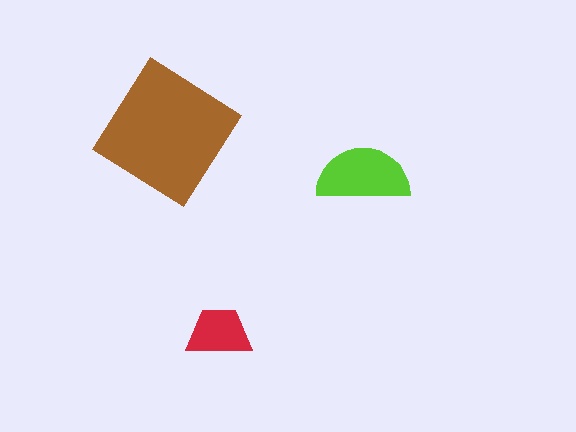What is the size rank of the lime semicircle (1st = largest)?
2nd.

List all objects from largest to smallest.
The brown diamond, the lime semicircle, the red trapezoid.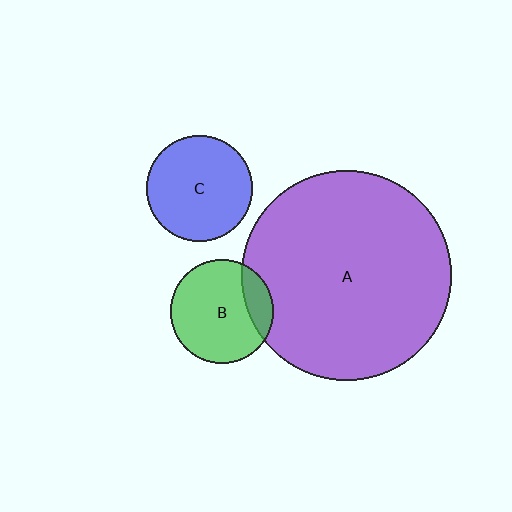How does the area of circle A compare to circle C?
Approximately 3.9 times.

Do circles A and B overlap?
Yes.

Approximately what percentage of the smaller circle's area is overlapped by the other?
Approximately 20%.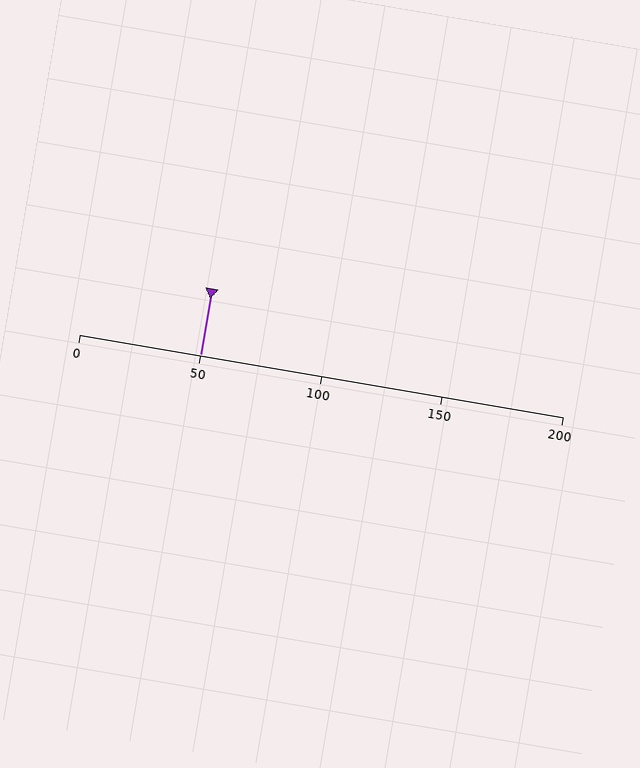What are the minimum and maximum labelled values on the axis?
The axis runs from 0 to 200.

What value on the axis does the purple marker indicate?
The marker indicates approximately 50.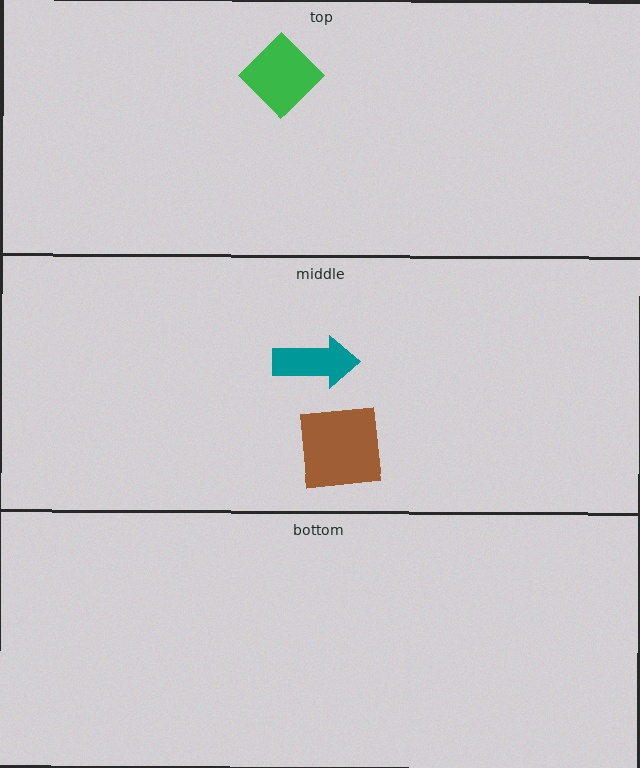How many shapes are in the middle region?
2.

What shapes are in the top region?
The green diamond.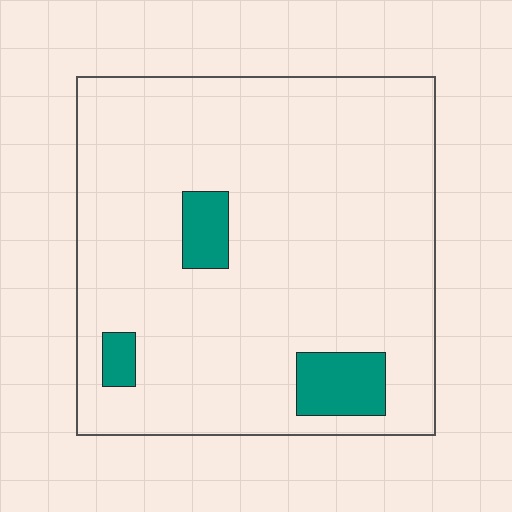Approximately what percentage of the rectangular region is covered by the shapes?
Approximately 10%.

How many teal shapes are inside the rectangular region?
3.